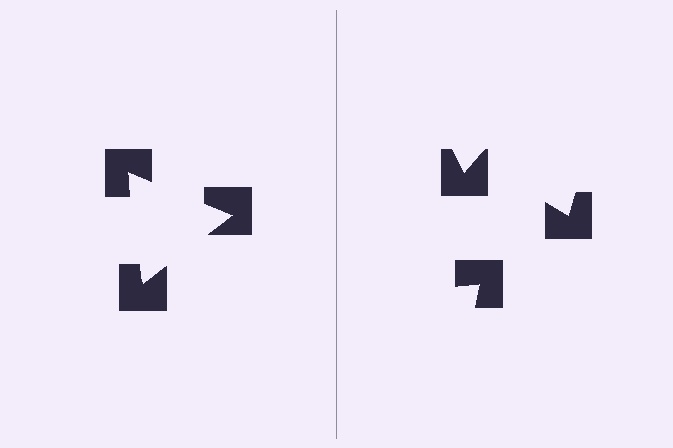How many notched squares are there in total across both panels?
6 — 3 on each side.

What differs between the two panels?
The notched squares are positioned identically on both sides; only the wedge orientations differ. On the left they align to a triangle; on the right they are misaligned.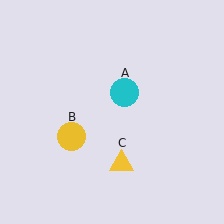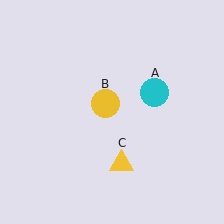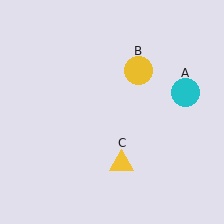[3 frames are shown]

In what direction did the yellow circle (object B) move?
The yellow circle (object B) moved up and to the right.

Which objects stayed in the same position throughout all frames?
Yellow triangle (object C) remained stationary.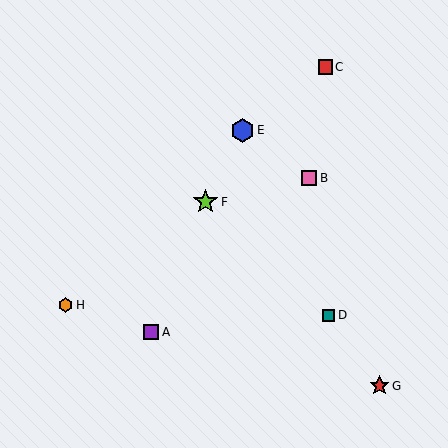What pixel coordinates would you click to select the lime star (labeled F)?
Click at (206, 202) to select the lime star F.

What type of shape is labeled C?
Shape C is a red square.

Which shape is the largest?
The lime star (labeled F) is the largest.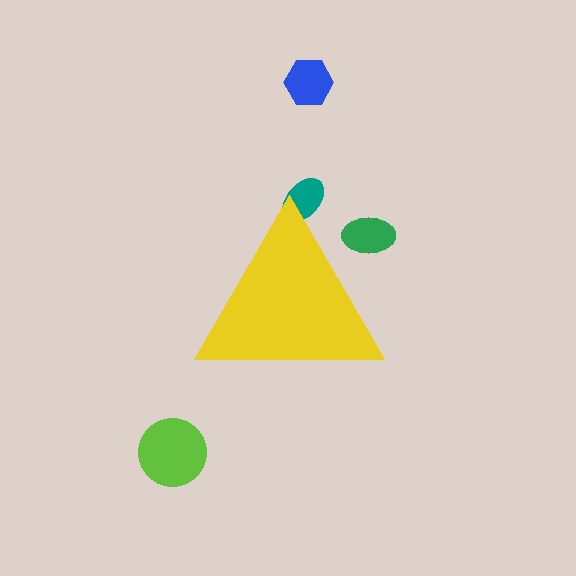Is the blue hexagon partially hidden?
No, the blue hexagon is fully visible.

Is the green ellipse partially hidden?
Yes, the green ellipse is partially hidden behind the yellow triangle.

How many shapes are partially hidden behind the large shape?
2 shapes are partially hidden.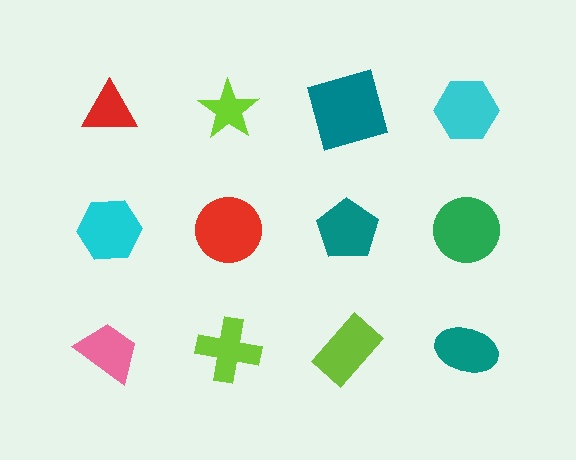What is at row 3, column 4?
A teal ellipse.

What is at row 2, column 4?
A green circle.